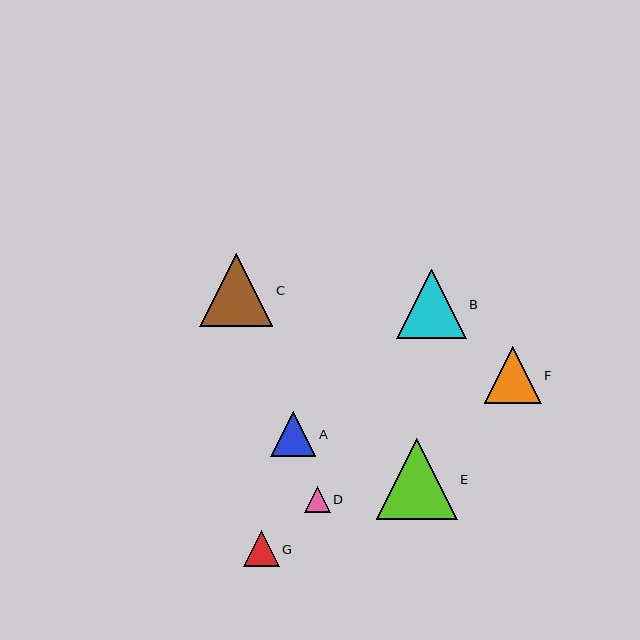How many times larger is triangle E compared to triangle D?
Triangle E is approximately 3.2 times the size of triangle D.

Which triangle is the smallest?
Triangle D is the smallest with a size of approximately 25 pixels.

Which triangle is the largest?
Triangle E is the largest with a size of approximately 81 pixels.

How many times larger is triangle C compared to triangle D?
Triangle C is approximately 2.9 times the size of triangle D.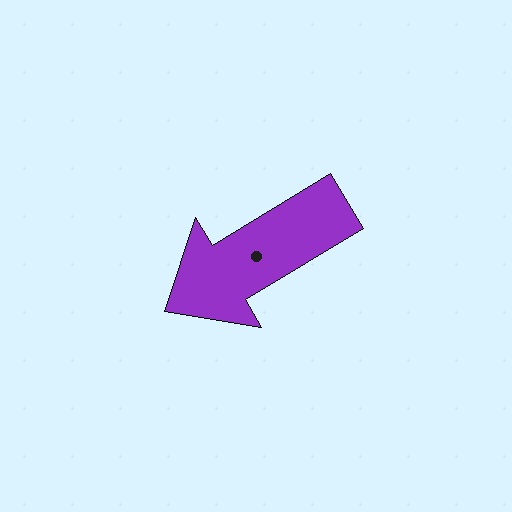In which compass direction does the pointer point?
Southwest.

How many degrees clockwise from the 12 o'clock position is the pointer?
Approximately 239 degrees.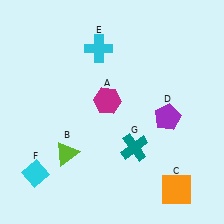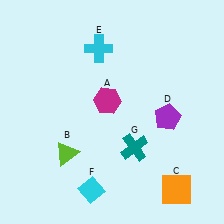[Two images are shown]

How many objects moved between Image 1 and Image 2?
1 object moved between the two images.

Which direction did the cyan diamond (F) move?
The cyan diamond (F) moved right.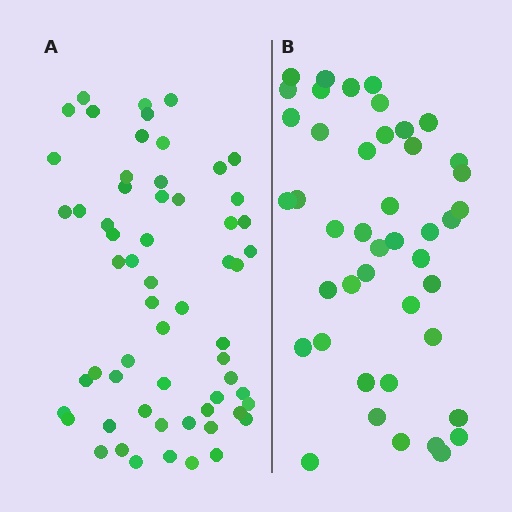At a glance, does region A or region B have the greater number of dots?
Region A (the left region) has more dots.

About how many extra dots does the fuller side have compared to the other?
Region A has approximately 15 more dots than region B.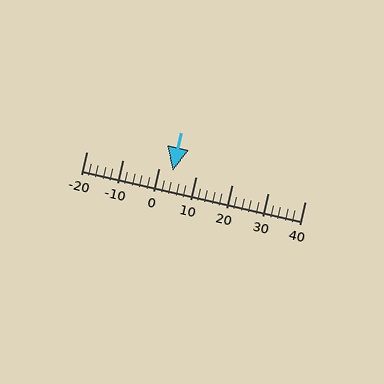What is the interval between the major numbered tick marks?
The major tick marks are spaced 10 units apart.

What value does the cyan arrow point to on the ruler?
The cyan arrow points to approximately 4.